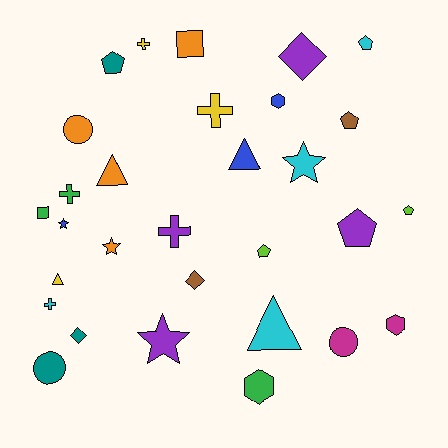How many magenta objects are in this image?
There are 2 magenta objects.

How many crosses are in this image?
There are 5 crosses.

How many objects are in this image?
There are 30 objects.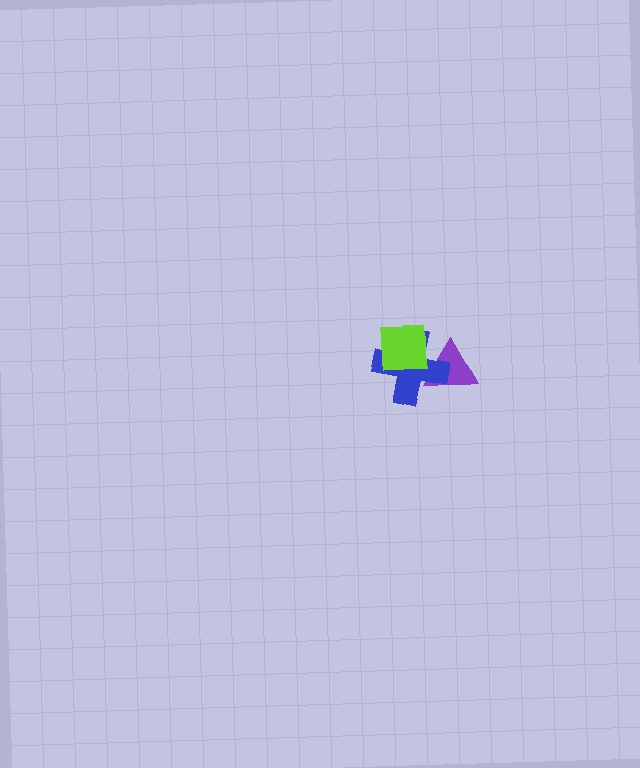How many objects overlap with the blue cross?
2 objects overlap with the blue cross.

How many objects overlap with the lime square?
2 objects overlap with the lime square.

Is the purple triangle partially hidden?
Yes, it is partially covered by another shape.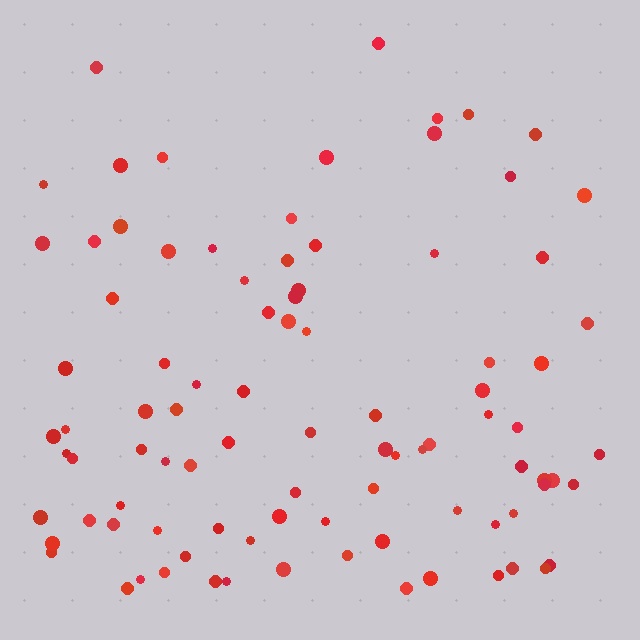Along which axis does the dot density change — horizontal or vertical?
Vertical.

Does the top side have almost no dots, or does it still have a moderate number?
Still a moderate number, just noticeably fewer than the bottom.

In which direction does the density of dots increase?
From top to bottom, with the bottom side densest.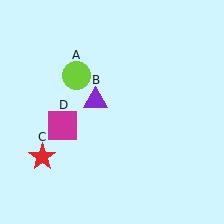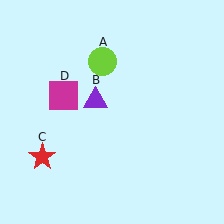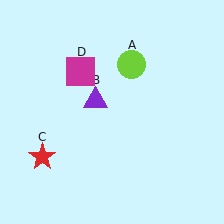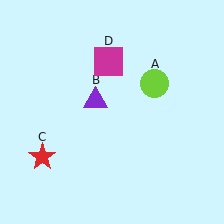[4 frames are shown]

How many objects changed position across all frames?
2 objects changed position: lime circle (object A), magenta square (object D).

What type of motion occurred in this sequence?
The lime circle (object A), magenta square (object D) rotated clockwise around the center of the scene.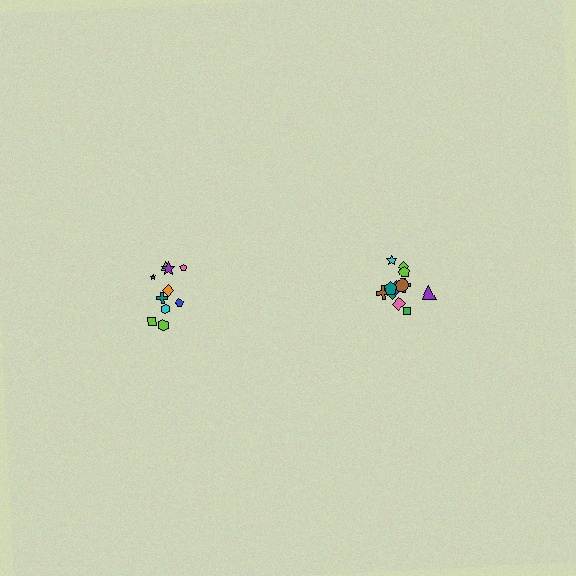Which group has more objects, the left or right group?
The right group.